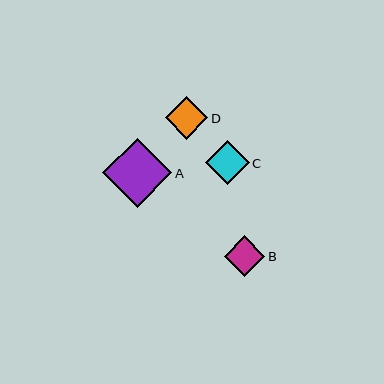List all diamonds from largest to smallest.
From largest to smallest: A, C, D, B.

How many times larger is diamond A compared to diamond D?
Diamond A is approximately 1.6 times the size of diamond D.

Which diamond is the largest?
Diamond A is the largest with a size of approximately 69 pixels.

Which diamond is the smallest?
Diamond B is the smallest with a size of approximately 41 pixels.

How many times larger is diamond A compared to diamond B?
Diamond A is approximately 1.7 times the size of diamond B.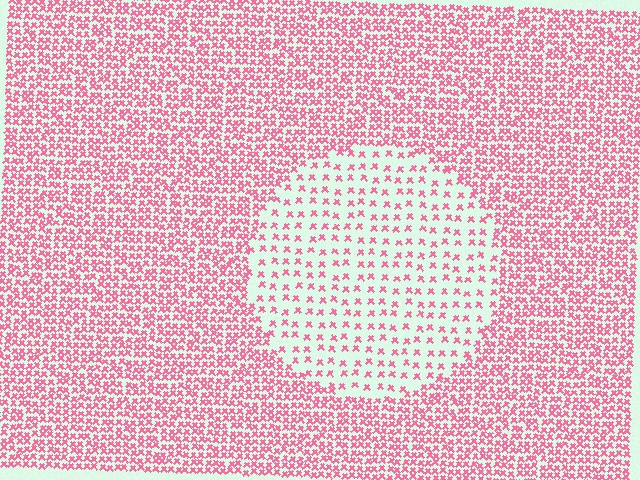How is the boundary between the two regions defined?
The boundary is defined by a change in element density (approximately 2.6x ratio). All elements are the same color, size, and shape.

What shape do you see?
I see a circle.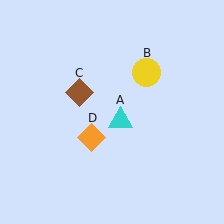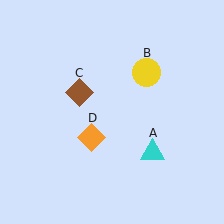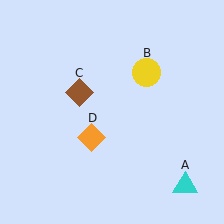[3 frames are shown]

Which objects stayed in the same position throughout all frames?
Yellow circle (object B) and brown diamond (object C) and orange diamond (object D) remained stationary.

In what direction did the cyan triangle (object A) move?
The cyan triangle (object A) moved down and to the right.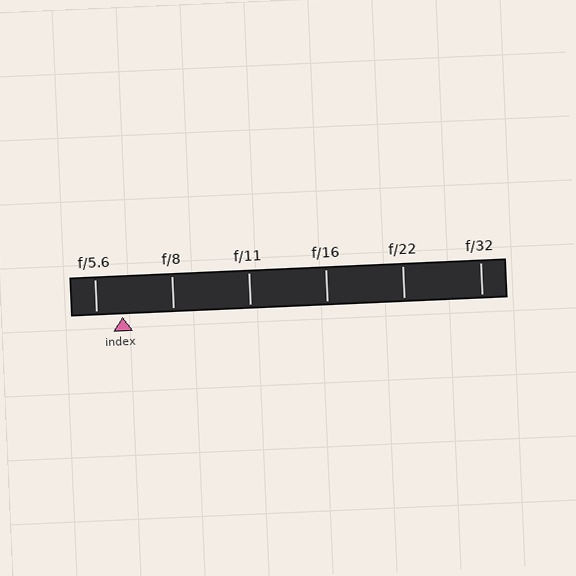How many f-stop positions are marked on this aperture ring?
There are 6 f-stop positions marked.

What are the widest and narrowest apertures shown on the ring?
The widest aperture shown is f/5.6 and the narrowest is f/32.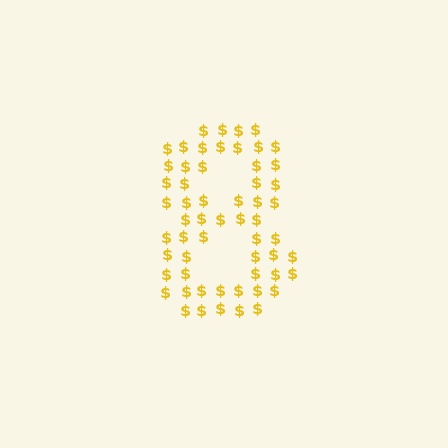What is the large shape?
The large shape is the digit 8.